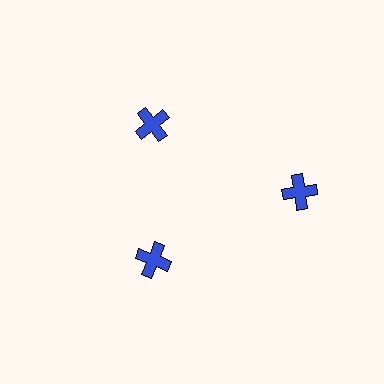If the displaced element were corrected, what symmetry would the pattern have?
It would have 3-fold rotational symmetry — the pattern would map onto itself every 120 degrees.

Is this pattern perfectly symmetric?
No. The 3 blue crosses are arranged in a ring, but one element near the 3 o'clock position is pushed outward from the center, breaking the 3-fold rotational symmetry.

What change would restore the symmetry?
The symmetry would be restored by moving it inward, back onto the ring so that all 3 crosses sit at equal angles and equal distance from the center.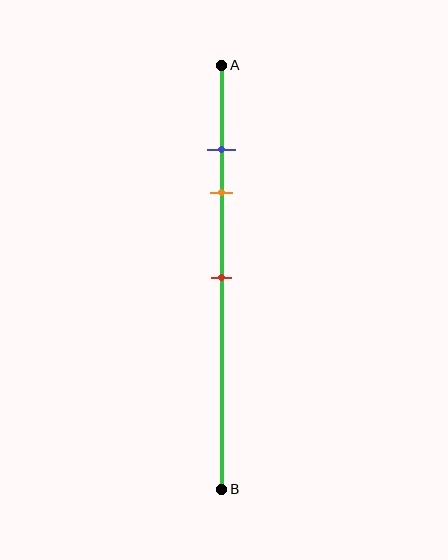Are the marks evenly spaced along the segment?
No, the marks are not evenly spaced.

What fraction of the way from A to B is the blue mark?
The blue mark is approximately 20% (0.2) of the way from A to B.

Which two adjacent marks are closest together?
The blue and orange marks are the closest adjacent pair.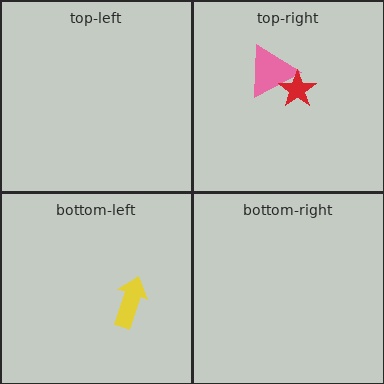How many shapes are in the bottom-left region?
1.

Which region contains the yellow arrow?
The bottom-left region.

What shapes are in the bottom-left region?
The yellow arrow.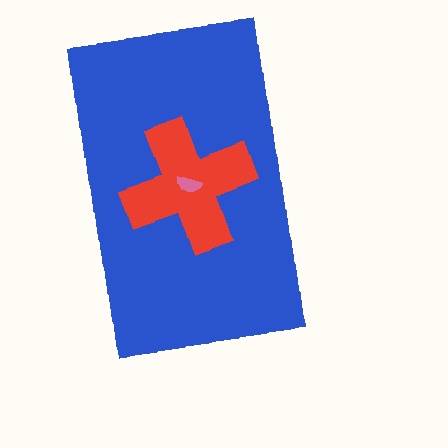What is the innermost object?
The pink semicircle.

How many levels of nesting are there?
3.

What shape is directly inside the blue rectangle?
The red cross.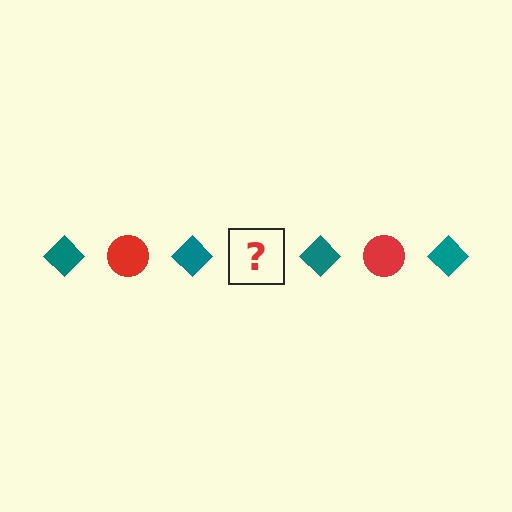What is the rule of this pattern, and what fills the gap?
The rule is that the pattern alternates between teal diamond and red circle. The gap should be filled with a red circle.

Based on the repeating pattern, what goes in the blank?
The blank should be a red circle.